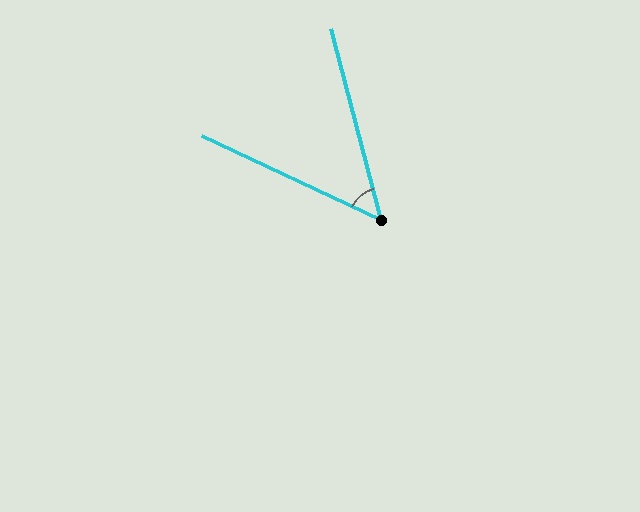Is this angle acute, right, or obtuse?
It is acute.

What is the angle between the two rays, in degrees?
Approximately 50 degrees.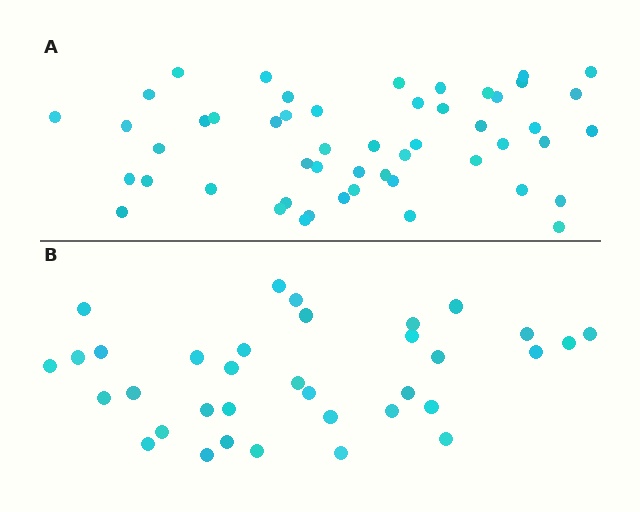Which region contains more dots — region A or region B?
Region A (the top region) has more dots.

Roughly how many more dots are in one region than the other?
Region A has approximately 15 more dots than region B.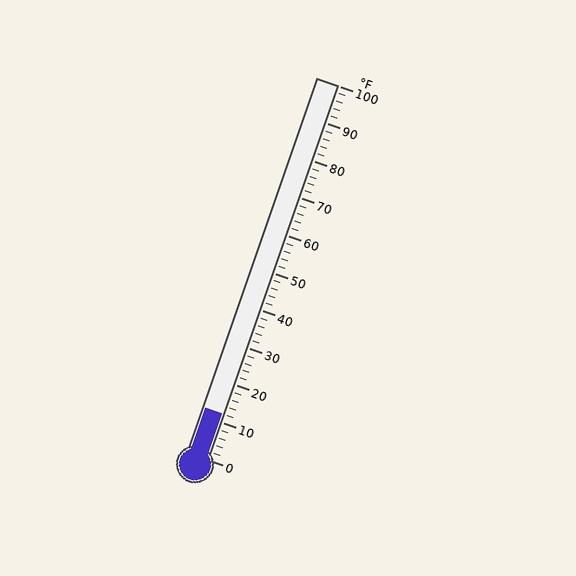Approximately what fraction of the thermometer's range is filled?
The thermometer is filled to approximately 10% of its range.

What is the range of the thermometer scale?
The thermometer scale ranges from 0°F to 100°F.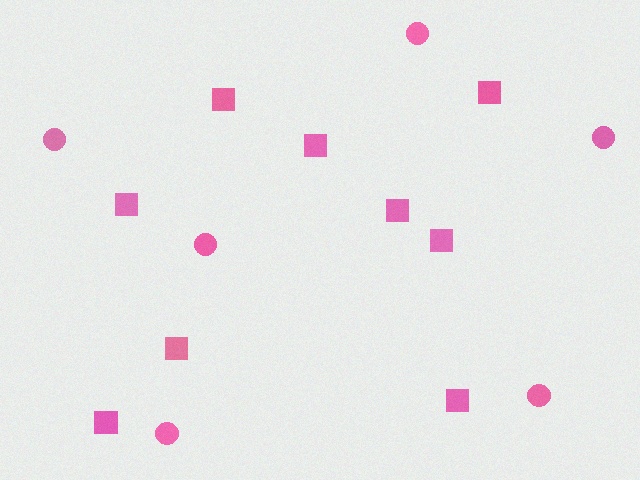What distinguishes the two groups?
There are 2 groups: one group of circles (6) and one group of squares (9).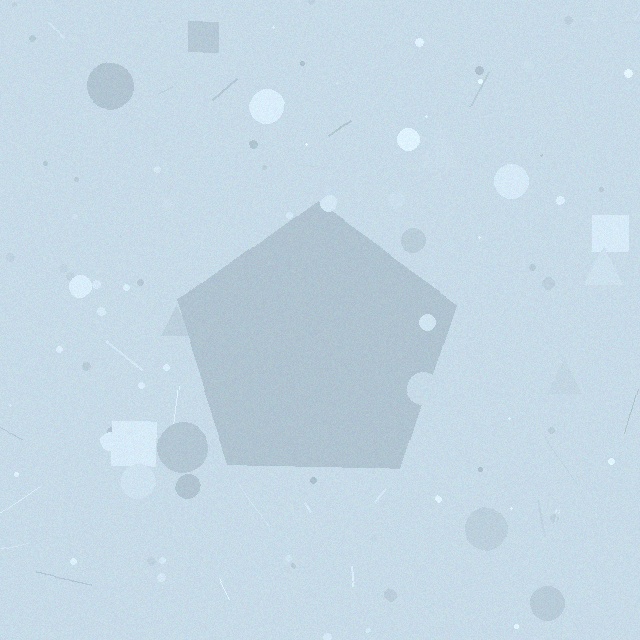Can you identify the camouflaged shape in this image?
The camouflaged shape is a pentagon.